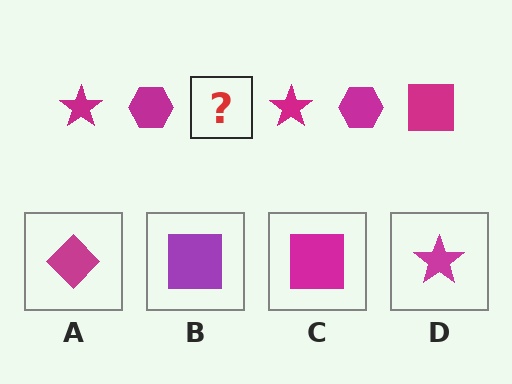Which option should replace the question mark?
Option C.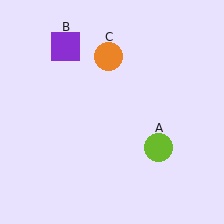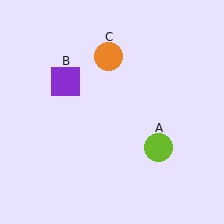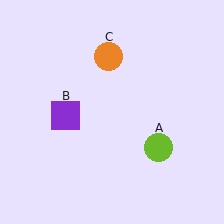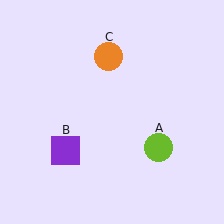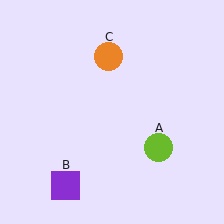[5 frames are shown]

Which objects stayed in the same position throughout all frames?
Lime circle (object A) and orange circle (object C) remained stationary.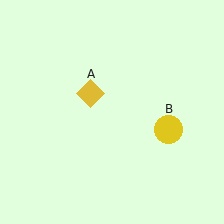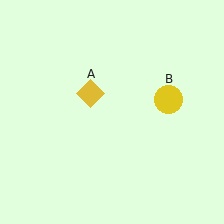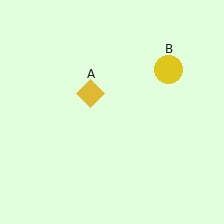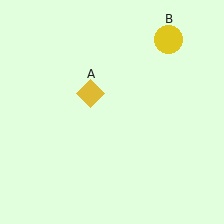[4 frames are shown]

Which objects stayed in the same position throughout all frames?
Yellow diamond (object A) remained stationary.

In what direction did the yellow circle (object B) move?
The yellow circle (object B) moved up.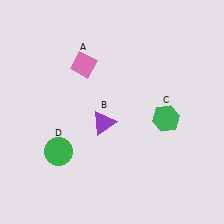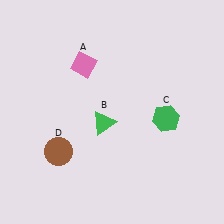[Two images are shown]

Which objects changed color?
B changed from purple to green. D changed from green to brown.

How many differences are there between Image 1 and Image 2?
There are 2 differences between the two images.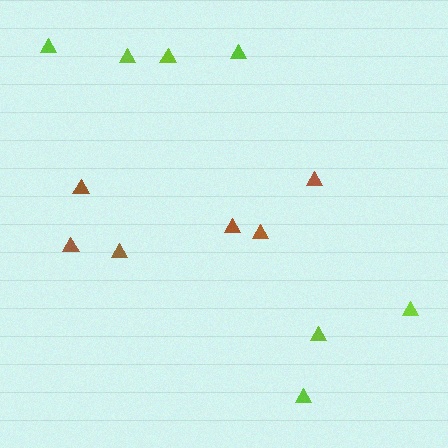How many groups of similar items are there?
There are 2 groups: one group of brown triangles (6) and one group of lime triangles (7).